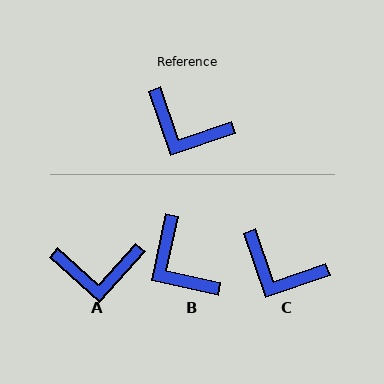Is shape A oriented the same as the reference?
No, it is off by about 29 degrees.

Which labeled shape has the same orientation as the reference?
C.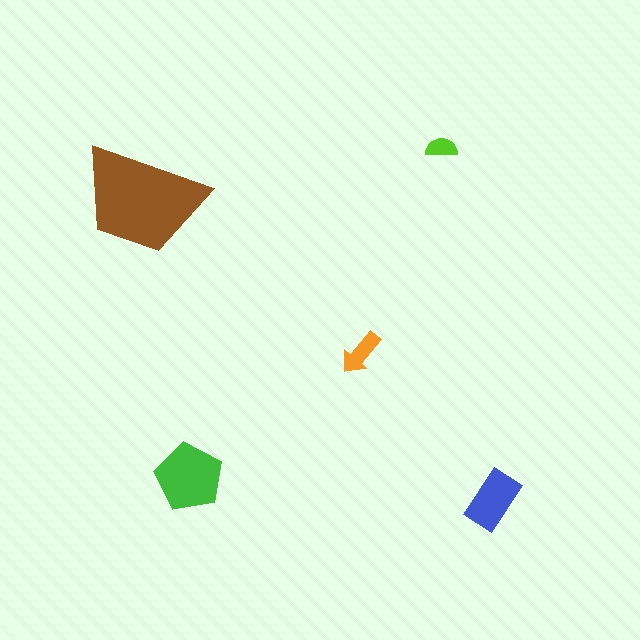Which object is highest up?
The lime semicircle is topmost.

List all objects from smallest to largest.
The lime semicircle, the orange arrow, the blue rectangle, the green pentagon, the brown trapezoid.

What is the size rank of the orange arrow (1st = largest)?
4th.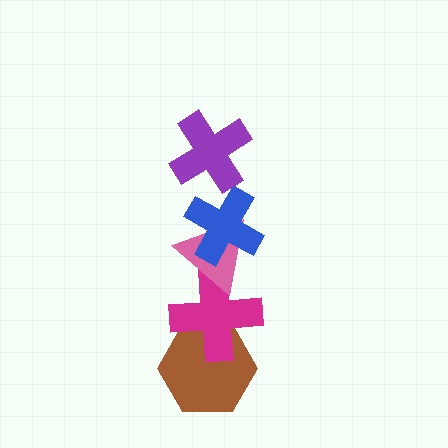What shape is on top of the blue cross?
The purple cross is on top of the blue cross.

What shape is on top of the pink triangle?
The blue cross is on top of the pink triangle.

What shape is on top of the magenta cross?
The pink triangle is on top of the magenta cross.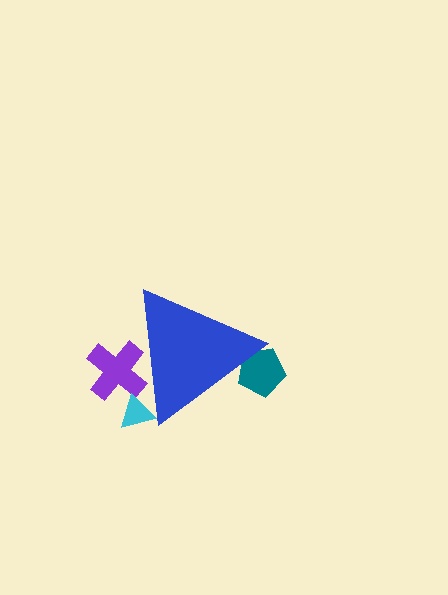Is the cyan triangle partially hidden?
Yes, the cyan triangle is partially hidden behind the blue triangle.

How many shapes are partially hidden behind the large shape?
3 shapes are partially hidden.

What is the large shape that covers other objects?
A blue triangle.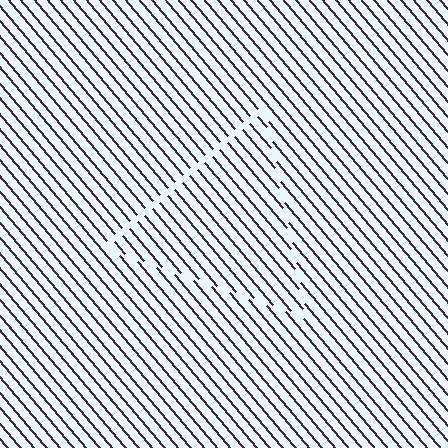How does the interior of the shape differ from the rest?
The interior of the shape contains the same grating, shifted by half a period — the contour is defined by the phase discontinuity where line-ends from the inner and outer gratings abut.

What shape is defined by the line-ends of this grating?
An illusory triangle. The interior of the shape contains the same grating, shifted by half a period — the contour is defined by the phase discontinuity where line-ends from the inner and outer gratings abut.